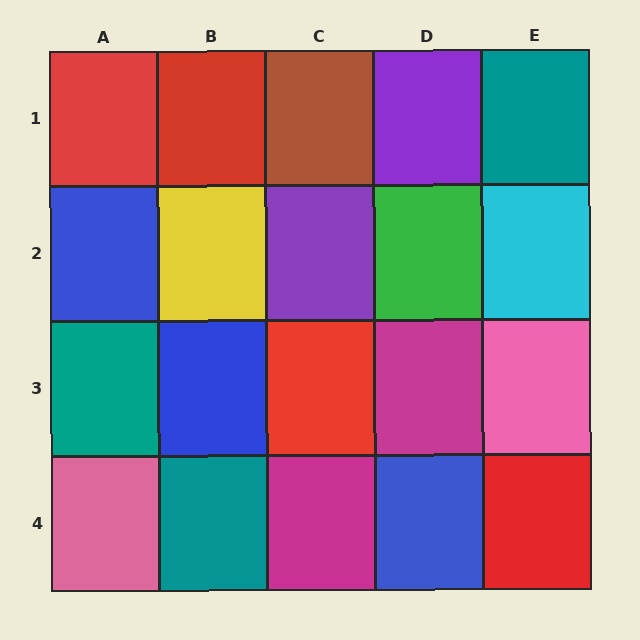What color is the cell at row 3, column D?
Magenta.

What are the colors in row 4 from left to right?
Pink, teal, magenta, blue, red.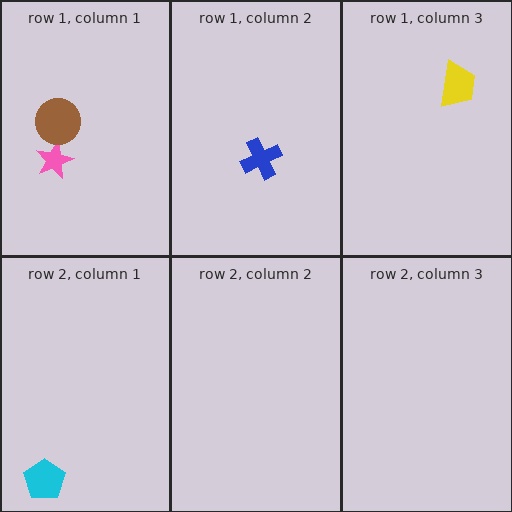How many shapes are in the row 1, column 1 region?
2.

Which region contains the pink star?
The row 1, column 1 region.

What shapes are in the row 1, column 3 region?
The yellow trapezoid.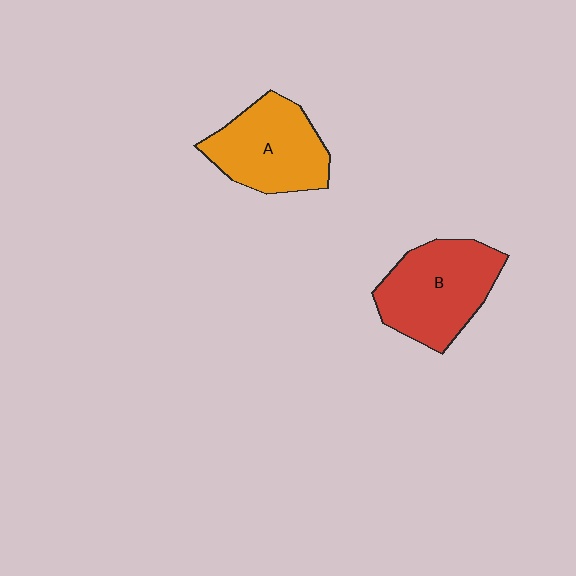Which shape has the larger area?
Shape B (red).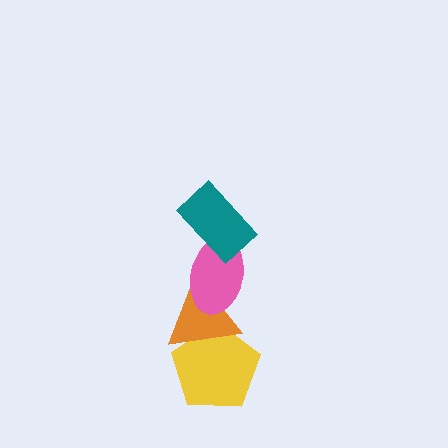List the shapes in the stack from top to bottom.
From top to bottom: the teal rectangle, the pink ellipse, the orange triangle, the yellow pentagon.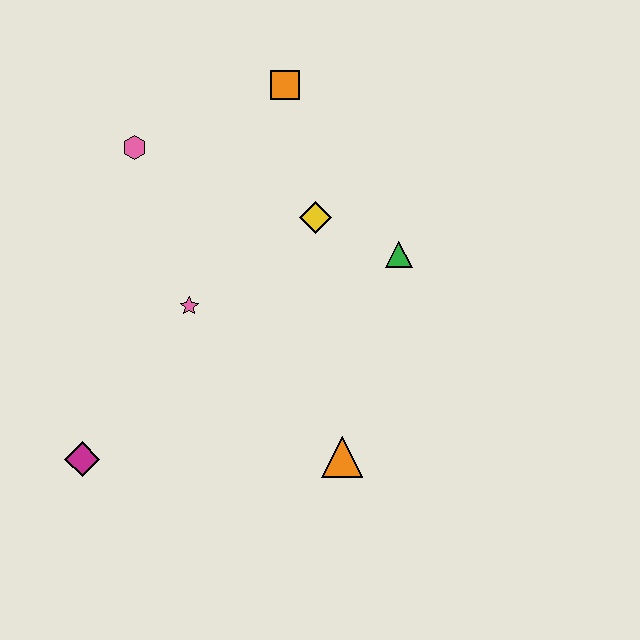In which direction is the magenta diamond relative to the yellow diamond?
The magenta diamond is below the yellow diamond.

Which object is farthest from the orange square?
The magenta diamond is farthest from the orange square.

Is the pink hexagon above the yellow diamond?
Yes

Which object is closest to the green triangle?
The yellow diamond is closest to the green triangle.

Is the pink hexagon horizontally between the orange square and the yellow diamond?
No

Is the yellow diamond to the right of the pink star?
Yes